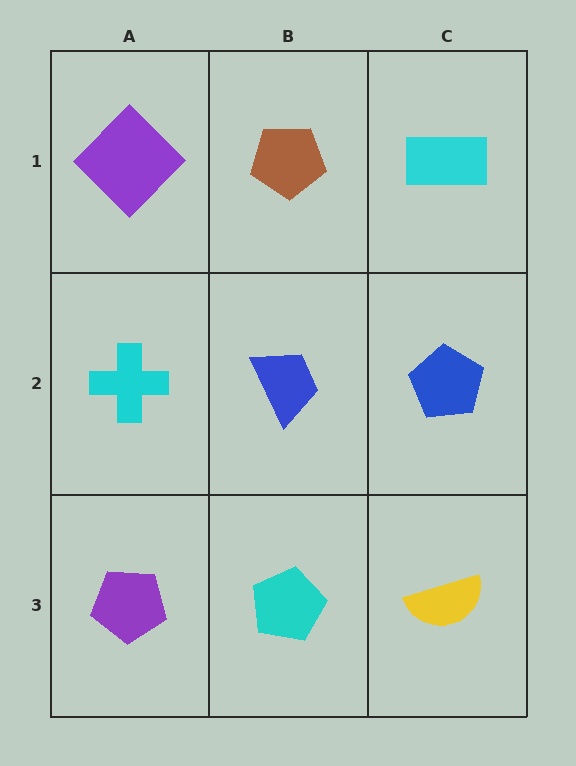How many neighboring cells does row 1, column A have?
2.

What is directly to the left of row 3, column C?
A cyan pentagon.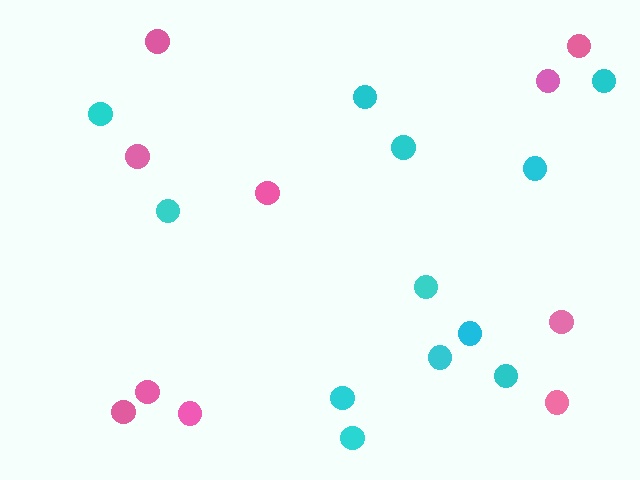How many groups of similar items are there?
There are 2 groups: one group of pink circles (10) and one group of cyan circles (12).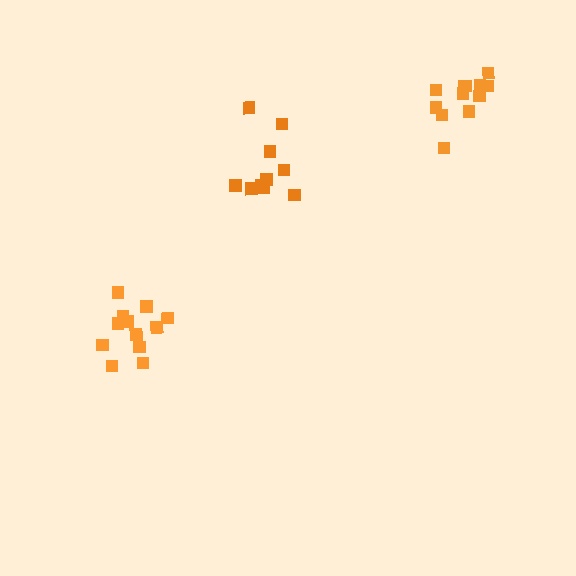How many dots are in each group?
Group 1: 10 dots, Group 2: 12 dots, Group 3: 12 dots (34 total).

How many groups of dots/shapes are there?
There are 3 groups.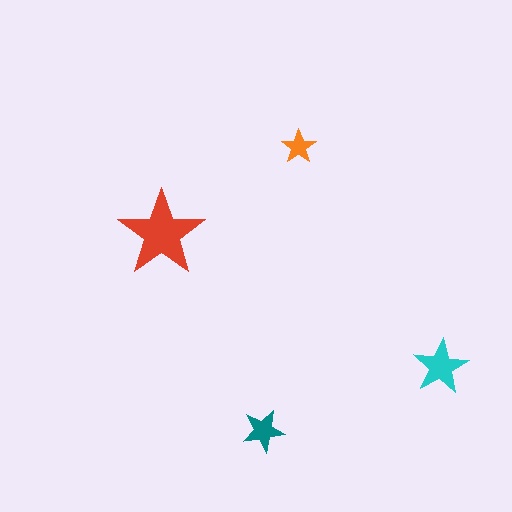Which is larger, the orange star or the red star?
The red one.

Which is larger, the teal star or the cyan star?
The cyan one.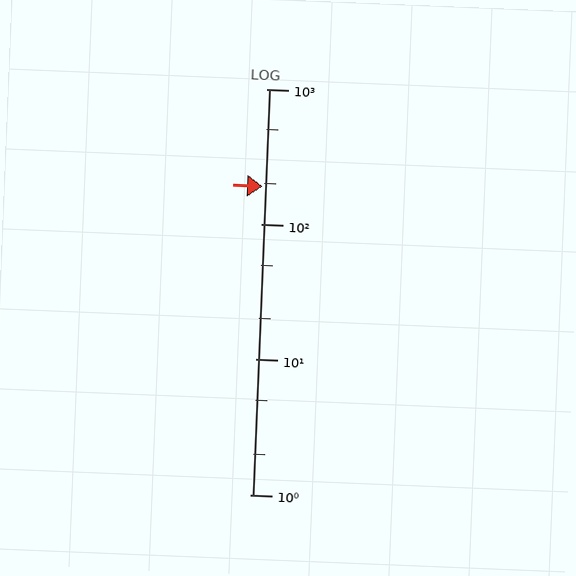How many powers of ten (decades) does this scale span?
The scale spans 3 decades, from 1 to 1000.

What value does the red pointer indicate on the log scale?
The pointer indicates approximately 190.